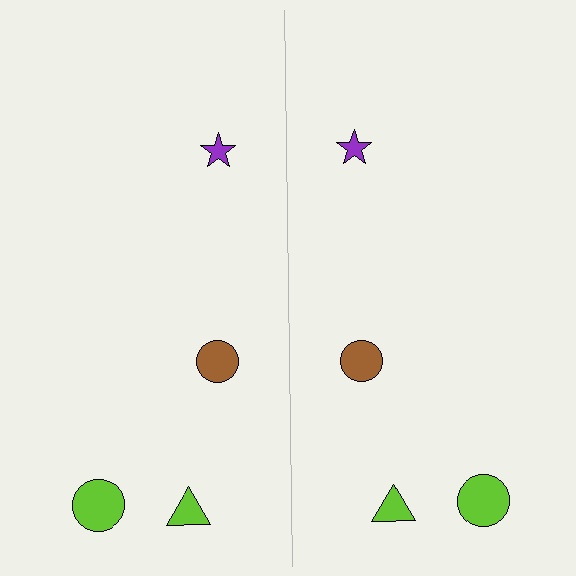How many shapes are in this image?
There are 8 shapes in this image.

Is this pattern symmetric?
Yes, this pattern has bilateral (reflection) symmetry.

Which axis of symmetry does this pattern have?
The pattern has a vertical axis of symmetry running through the center of the image.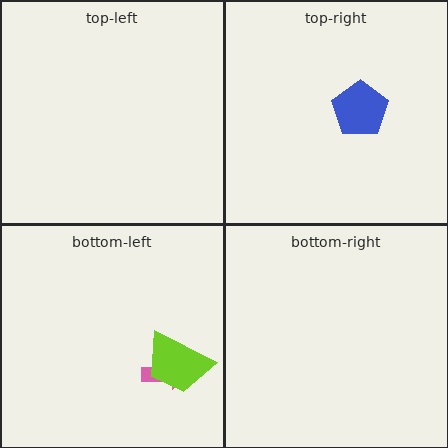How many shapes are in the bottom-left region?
2.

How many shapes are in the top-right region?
1.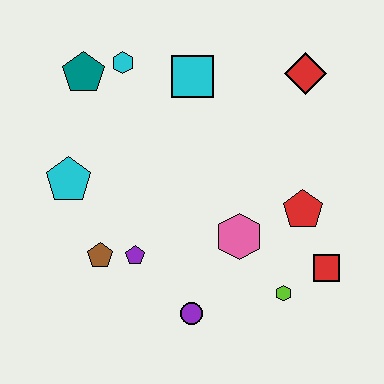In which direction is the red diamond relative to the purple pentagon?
The red diamond is above the purple pentagon.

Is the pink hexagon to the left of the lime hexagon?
Yes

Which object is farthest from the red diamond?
The brown pentagon is farthest from the red diamond.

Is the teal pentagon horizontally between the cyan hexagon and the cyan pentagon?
Yes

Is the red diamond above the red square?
Yes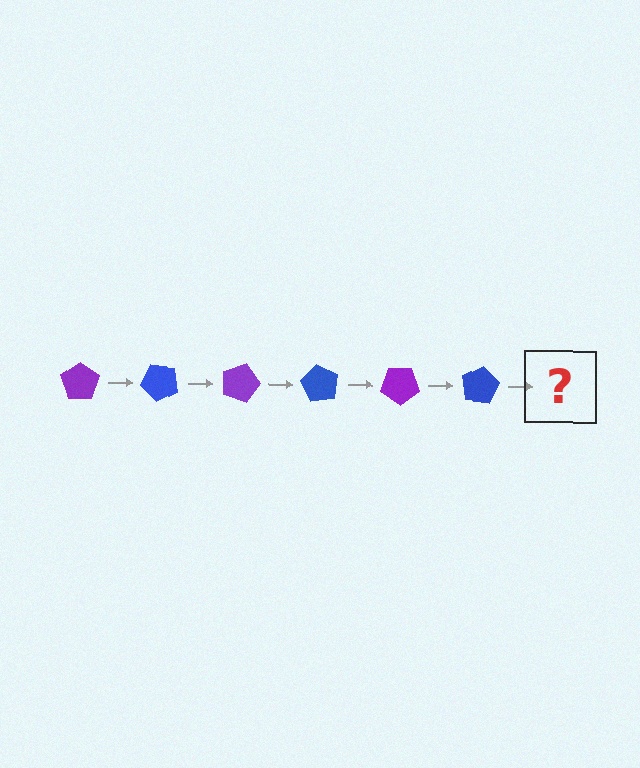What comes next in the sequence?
The next element should be a purple pentagon, rotated 270 degrees from the start.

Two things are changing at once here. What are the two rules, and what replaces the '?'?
The two rules are that it rotates 45 degrees each step and the color cycles through purple and blue. The '?' should be a purple pentagon, rotated 270 degrees from the start.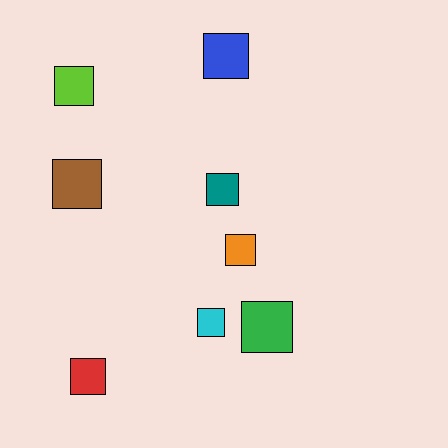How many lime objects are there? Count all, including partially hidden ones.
There is 1 lime object.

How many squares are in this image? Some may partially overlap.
There are 8 squares.